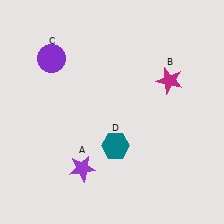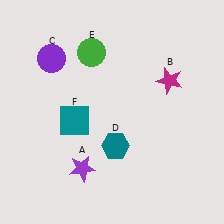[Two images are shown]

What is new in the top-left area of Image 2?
A green circle (E) was added in the top-left area of Image 2.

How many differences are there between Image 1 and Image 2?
There are 2 differences between the two images.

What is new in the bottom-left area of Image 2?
A teal square (F) was added in the bottom-left area of Image 2.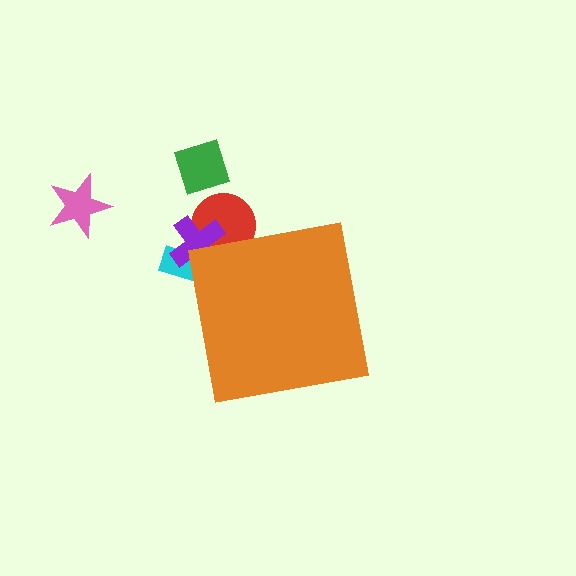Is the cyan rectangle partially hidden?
Yes, the cyan rectangle is partially hidden behind the orange square.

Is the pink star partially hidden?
No, the pink star is fully visible.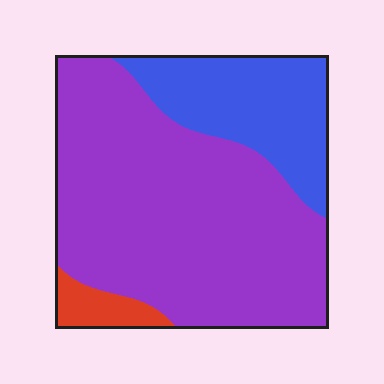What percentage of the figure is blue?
Blue covers around 25% of the figure.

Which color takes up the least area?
Red, at roughly 5%.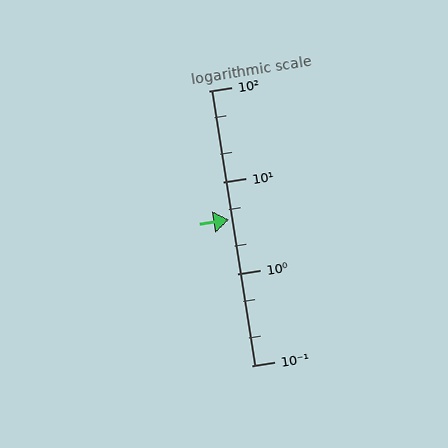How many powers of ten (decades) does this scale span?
The scale spans 3 decades, from 0.1 to 100.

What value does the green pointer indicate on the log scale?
The pointer indicates approximately 3.9.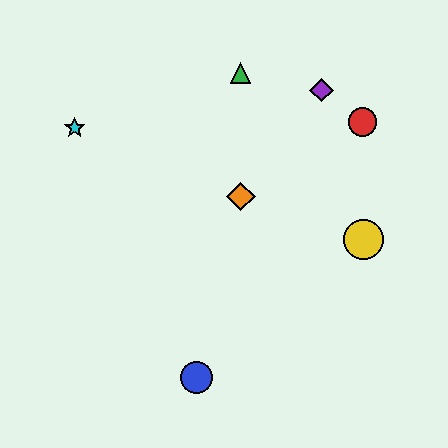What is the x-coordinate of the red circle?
The red circle is at x≈362.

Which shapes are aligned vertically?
The green triangle, the orange diamond are aligned vertically.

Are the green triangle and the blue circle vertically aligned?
No, the green triangle is at x≈241 and the blue circle is at x≈197.